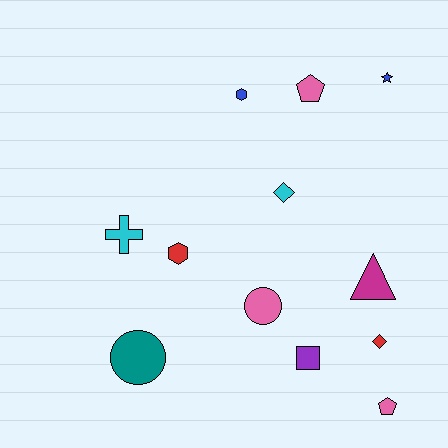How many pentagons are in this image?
There are 2 pentagons.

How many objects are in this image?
There are 12 objects.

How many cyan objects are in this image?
There are 2 cyan objects.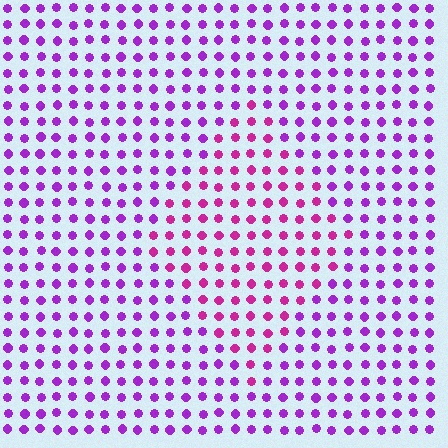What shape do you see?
I see a diamond.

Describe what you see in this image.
The image is filled with small purple elements in a uniform arrangement. A diamond-shaped region is visible where the elements are tinted to a slightly different hue, forming a subtle color boundary.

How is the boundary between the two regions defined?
The boundary is defined purely by a slight shift in hue (about 33 degrees). Spacing, size, and orientation are identical on both sides.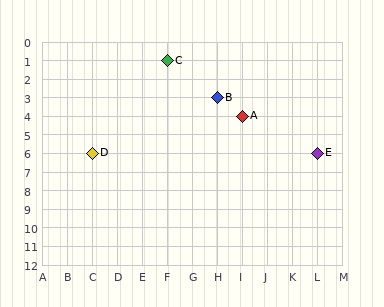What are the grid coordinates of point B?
Point B is at grid coordinates (H, 3).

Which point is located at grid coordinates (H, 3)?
Point B is at (H, 3).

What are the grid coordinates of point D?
Point D is at grid coordinates (C, 6).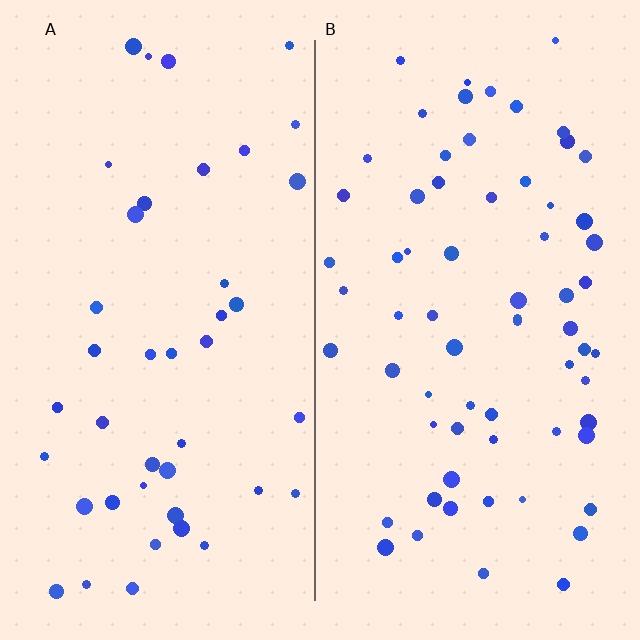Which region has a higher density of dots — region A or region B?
B (the right).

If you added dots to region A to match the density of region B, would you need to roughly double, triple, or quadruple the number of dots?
Approximately double.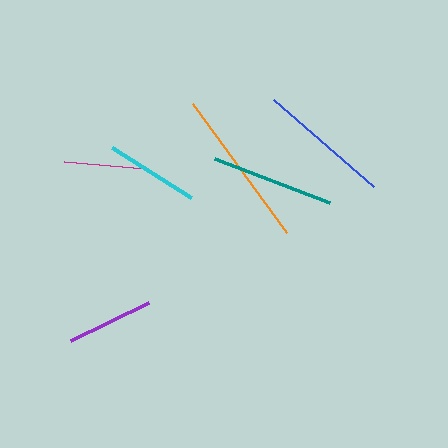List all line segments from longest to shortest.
From longest to shortest: orange, blue, teal, cyan, purple, magenta.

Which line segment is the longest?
The orange line is the longest at approximately 160 pixels.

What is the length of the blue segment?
The blue segment is approximately 133 pixels long.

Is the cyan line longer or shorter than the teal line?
The teal line is longer than the cyan line.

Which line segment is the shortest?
The magenta line is the shortest at approximately 81 pixels.